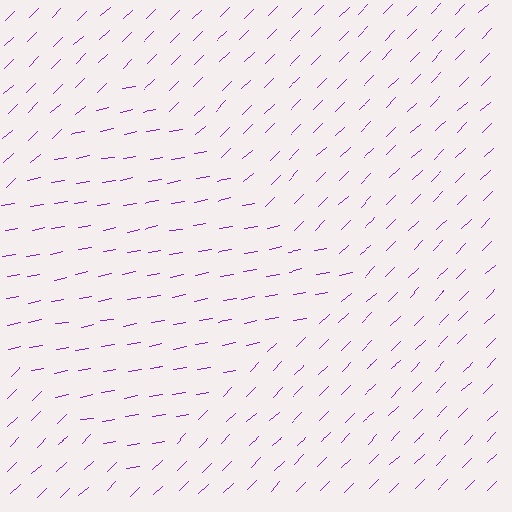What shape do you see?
I see a diamond.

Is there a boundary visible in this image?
Yes, there is a texture boundary formed by a change in line orientation.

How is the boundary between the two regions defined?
The boundary is defined purely by a change in line orientation (approximately 33 degrees difference). All lines are the same color and thickness.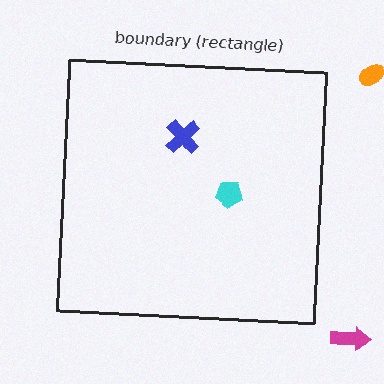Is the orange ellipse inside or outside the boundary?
Outside.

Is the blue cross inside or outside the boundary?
Inside.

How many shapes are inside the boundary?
2 inside, 2 outside.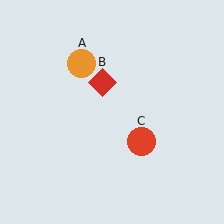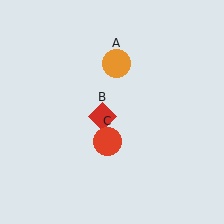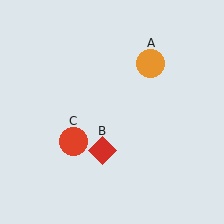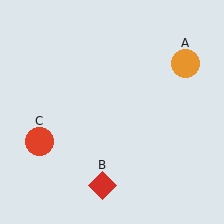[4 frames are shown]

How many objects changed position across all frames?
3 objects changed position: orange circle (object A), red diamond (object B), red circle (object C).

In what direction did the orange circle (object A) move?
The orange circle (object A) moved right.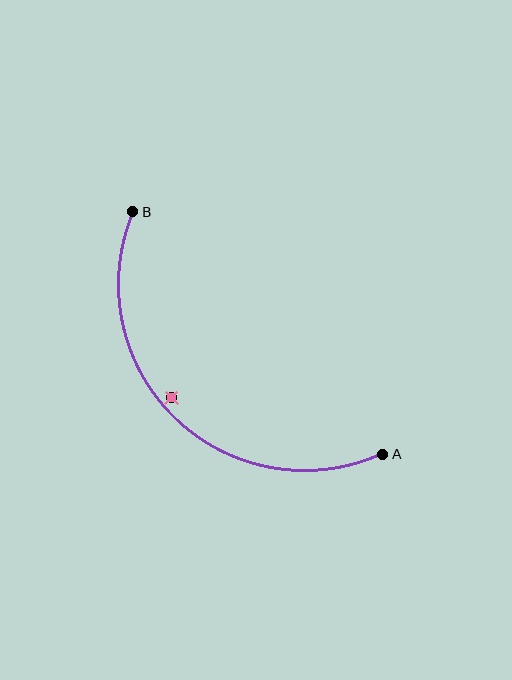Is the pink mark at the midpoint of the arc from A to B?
No — the pink mark does not lie on the arc at all. It sits slightly inside the curve.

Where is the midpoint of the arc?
The arc midpoint is the point on the curve farthest from the straight line joining A and B. It sits below and to the left of that line.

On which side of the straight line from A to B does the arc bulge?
The arc bulges below and to the left of the straight line connecting A and B.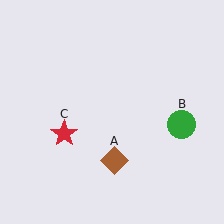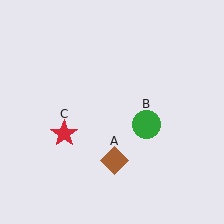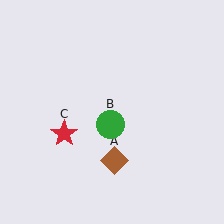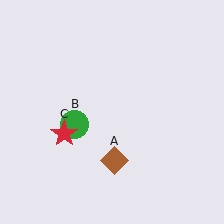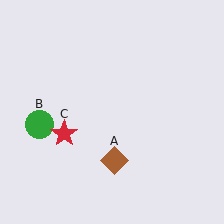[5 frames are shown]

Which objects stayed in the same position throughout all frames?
Brown diamond (object A) and red star (object C) remained stationary.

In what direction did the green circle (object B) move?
The green circle (object B) moved left.